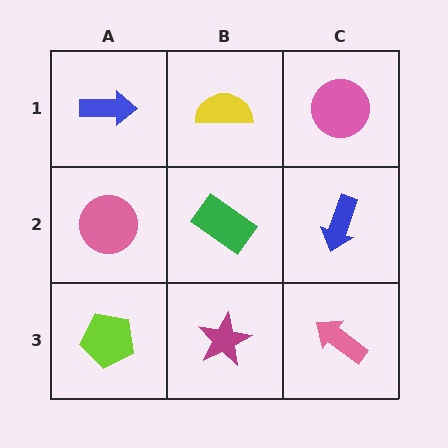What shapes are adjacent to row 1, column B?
A green rectangle (row 2, column B), a blue arrow (row 1, column A), a pink circle (row 1, column C).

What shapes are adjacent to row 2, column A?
A blue arrow (row 1, column A), a lime pentagon (row 3, column A), a green rectangle (row 2, column B).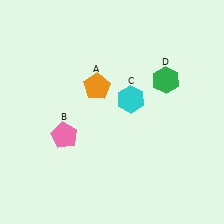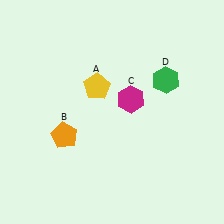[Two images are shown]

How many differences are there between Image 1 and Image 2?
There are 3 differences between the two images.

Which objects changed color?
A changed from orange to yellow. B changed from pink to orange. C changed from cyan to magenta.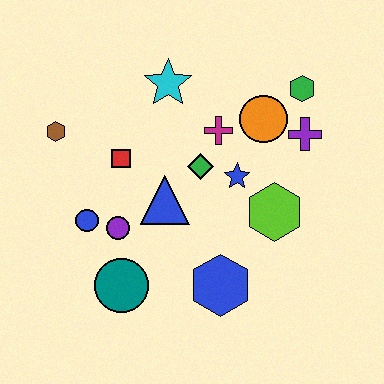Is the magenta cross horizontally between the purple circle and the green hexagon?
Yes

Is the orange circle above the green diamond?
Yes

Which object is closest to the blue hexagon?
The lime hexagon is closest to the blue hexagon.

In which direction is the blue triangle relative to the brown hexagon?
The blue triangle is to the right of the brown hexagon.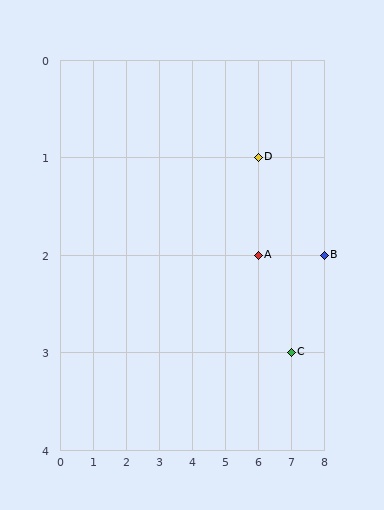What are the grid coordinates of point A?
Point A is at grid coordinates (6, 2).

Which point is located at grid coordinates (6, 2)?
Point A is at (6, 2).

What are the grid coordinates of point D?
Point D is at grid coordinates (6, 1).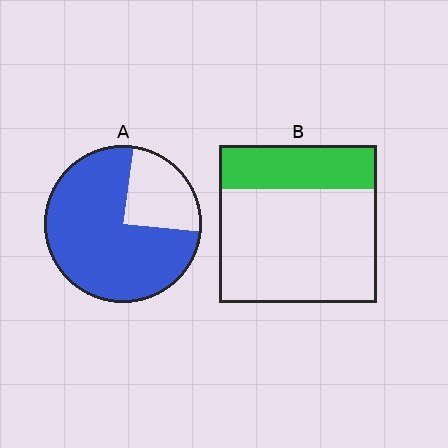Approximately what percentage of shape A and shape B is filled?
A is approximately 75% and B is approximately 30%.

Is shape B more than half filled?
No.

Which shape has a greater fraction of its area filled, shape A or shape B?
Shape A.